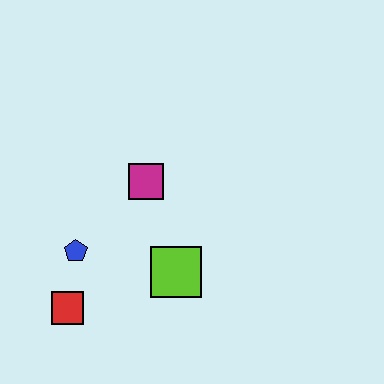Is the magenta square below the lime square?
No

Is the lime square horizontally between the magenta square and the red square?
No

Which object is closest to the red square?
The blue pentagon is closest to the red square.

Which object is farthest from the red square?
The magenta square is farthest from the red square.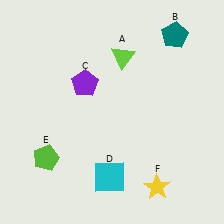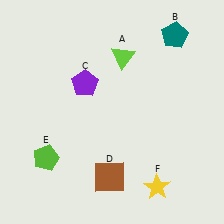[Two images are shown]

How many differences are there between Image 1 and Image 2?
There is 1 difference between the two images.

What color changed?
The square (D) changed from cyan in Image 1 to brown in Image 2.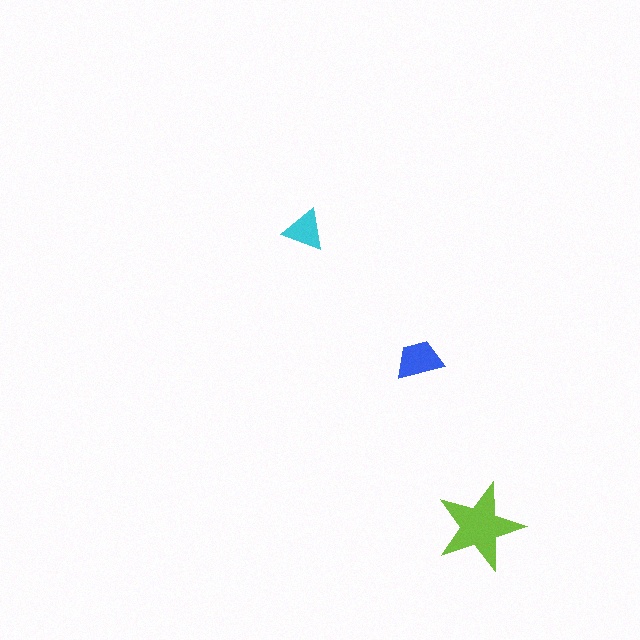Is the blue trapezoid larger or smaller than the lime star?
Smaller.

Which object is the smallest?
The cyan triangle.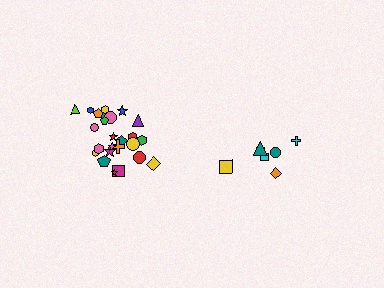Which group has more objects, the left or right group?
The left group.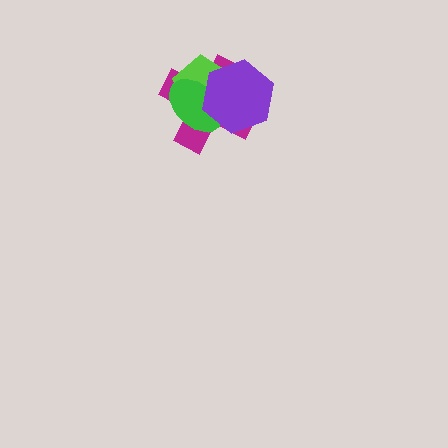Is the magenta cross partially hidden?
Yes, it is partially covered by another shape.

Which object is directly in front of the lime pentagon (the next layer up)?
The green ellipse is directly in front of the lime pentagon.